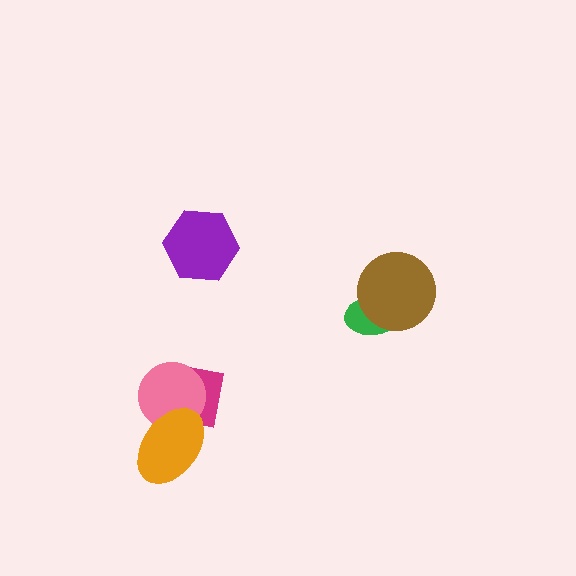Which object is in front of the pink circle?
The orange ellipse is in front of the pink circle.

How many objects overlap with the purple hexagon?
0 objects overlap with the purple hexagon.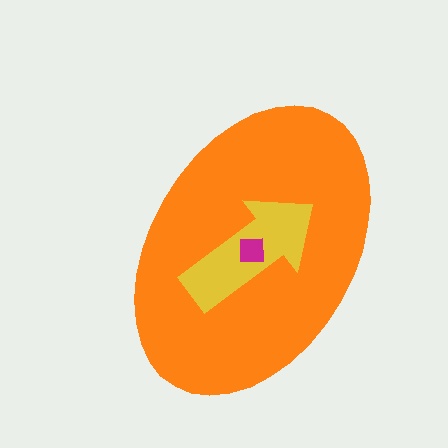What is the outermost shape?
The orange ellipse.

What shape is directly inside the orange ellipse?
The yellow arrow.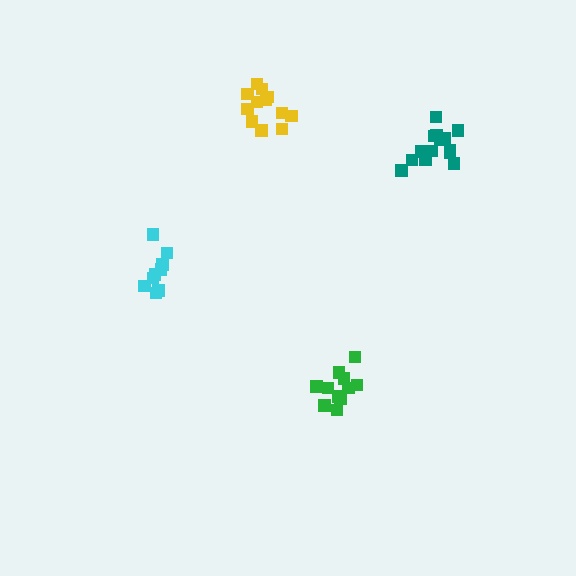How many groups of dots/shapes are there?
There are 4 groups.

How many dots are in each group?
Group 1: 10 dots, Group 2: 11 dots, Group 3: 14 dots, Group 4: 12 dots (47 total).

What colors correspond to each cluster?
The clusters are colored: cyan, green, teal, yellow.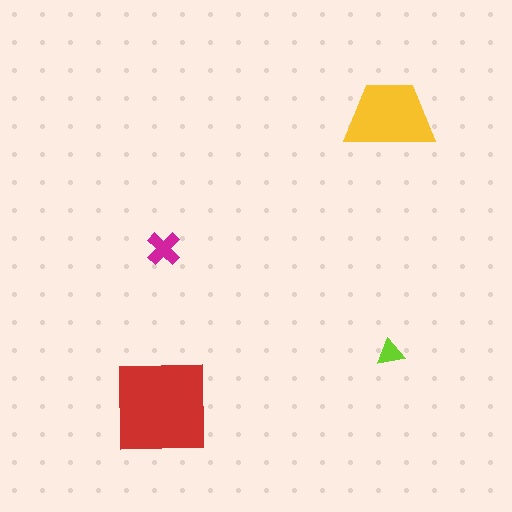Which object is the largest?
The red square.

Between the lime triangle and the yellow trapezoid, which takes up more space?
The yellow trapezoid.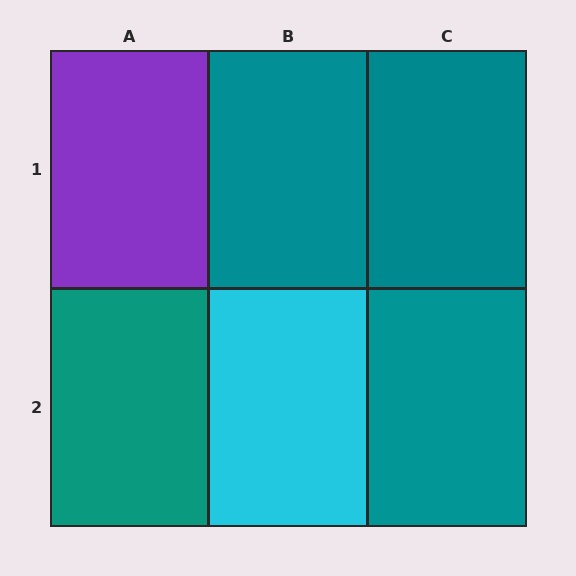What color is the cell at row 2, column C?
Teal.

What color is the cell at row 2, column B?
Cyan.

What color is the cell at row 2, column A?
Teal.